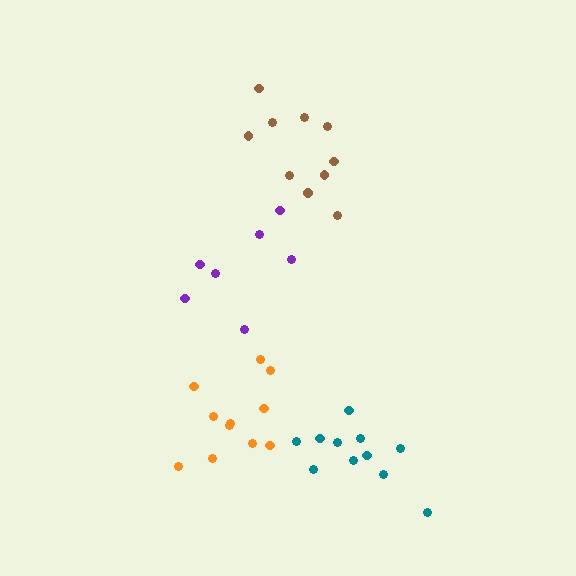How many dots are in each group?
Group 1: 11 dots, Group 2: 10 dots, Group 3: 7 dots, Group 4: 11 dots (39 total).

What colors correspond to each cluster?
The clusters are colored: orange, brown, purple, teal.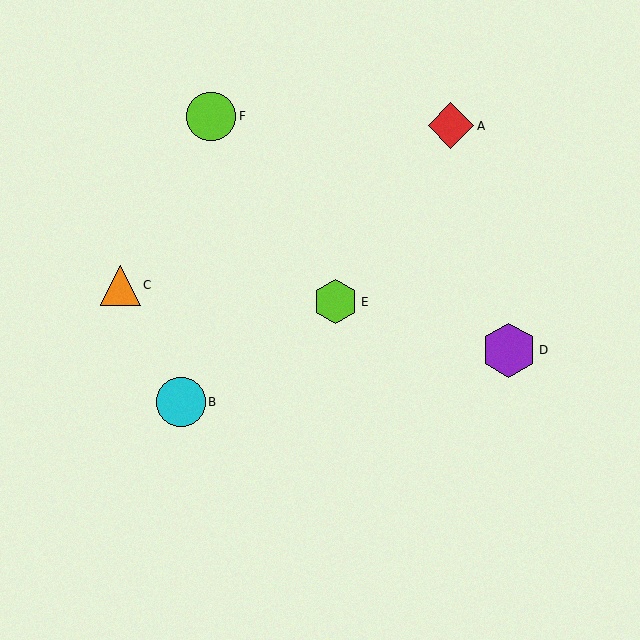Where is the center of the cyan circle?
The center of the cyan circle is at (181, 402).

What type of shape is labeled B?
Shape B is a cyan circle.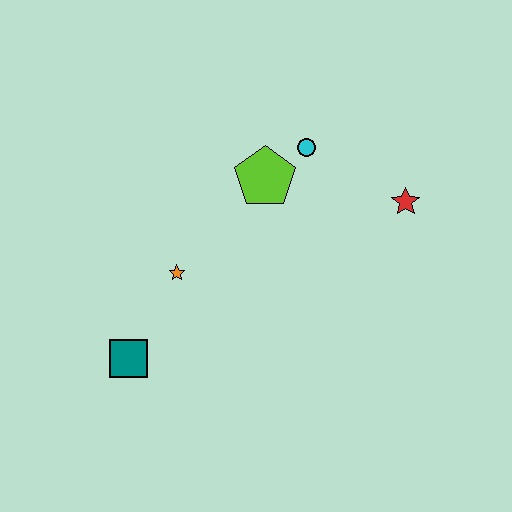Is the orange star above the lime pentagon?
No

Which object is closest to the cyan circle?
The lime pentagon is closest to the cyan circle.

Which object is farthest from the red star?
The teal square is farthest from the red star.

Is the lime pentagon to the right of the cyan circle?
No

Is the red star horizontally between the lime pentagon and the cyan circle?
No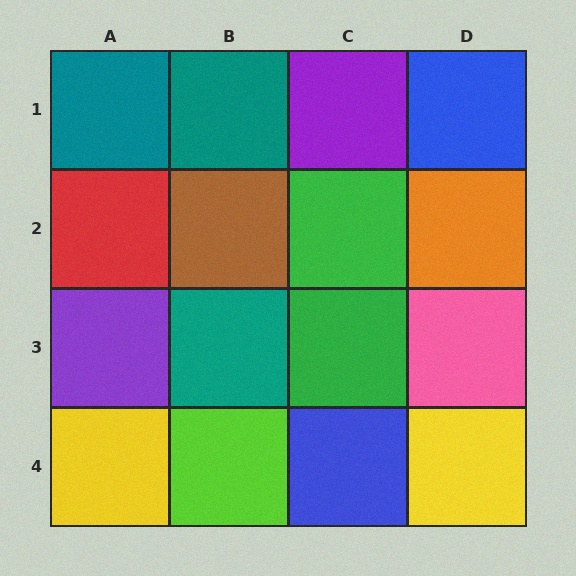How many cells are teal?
3 cells are teal.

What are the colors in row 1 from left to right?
Teal, teal, purple, blue.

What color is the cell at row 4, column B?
Lime.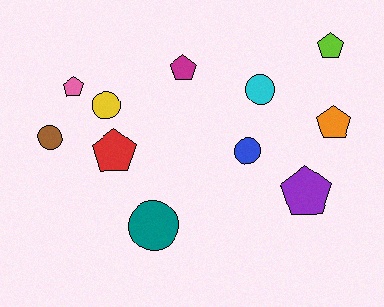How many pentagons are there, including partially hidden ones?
There are 6 pentagons.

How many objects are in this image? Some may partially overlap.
There are 11 objects.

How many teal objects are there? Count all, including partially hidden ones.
There is 1 teal object.